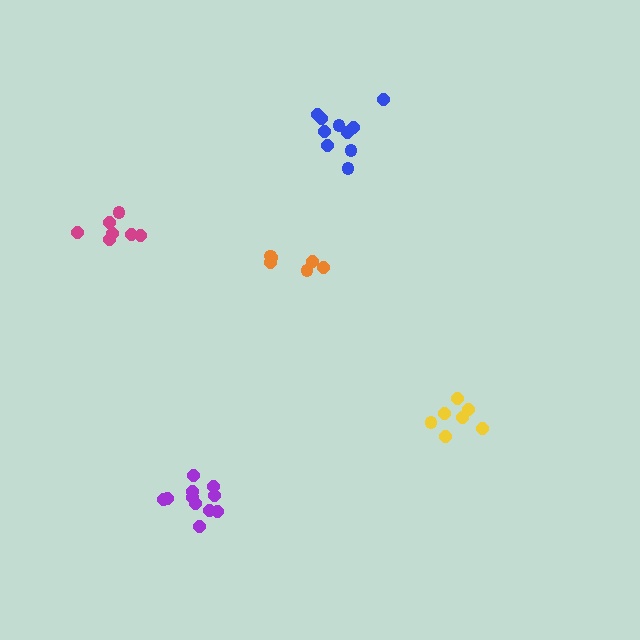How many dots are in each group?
Group 1: 7 dots, Group 2: 7 dots, Group 3: 10 dots, Group 4: 11 dots, Group 5: 6 dots (41 total).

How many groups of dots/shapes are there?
There are 5 groups.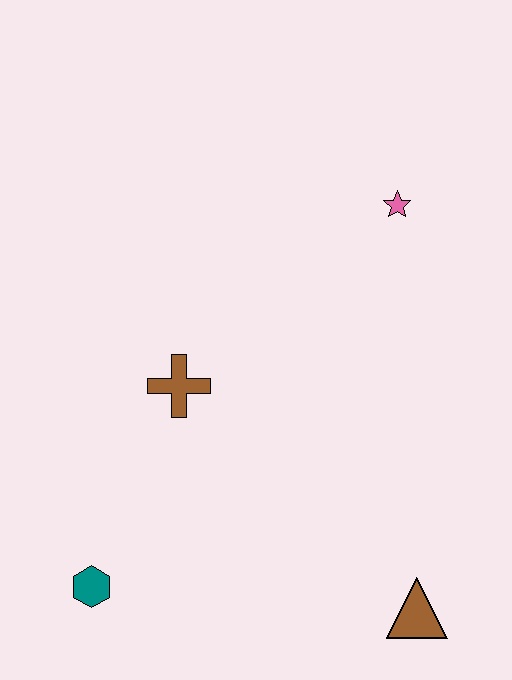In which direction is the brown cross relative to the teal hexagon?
The brown cross is above the teal hexagon.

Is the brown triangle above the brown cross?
No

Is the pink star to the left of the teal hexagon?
No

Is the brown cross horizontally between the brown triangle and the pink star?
No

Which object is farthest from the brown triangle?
The pink star is farthest from the brown triangle.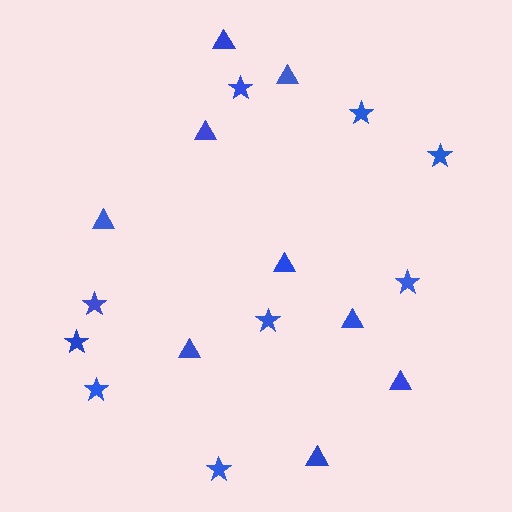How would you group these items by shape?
There are 2 groups: one group of stars (9) and one group of triangles (9).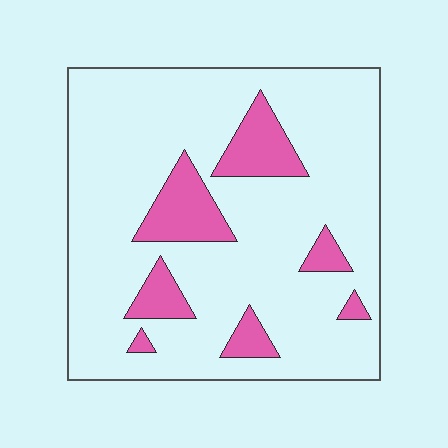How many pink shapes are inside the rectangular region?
7.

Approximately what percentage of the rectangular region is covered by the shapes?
Approximately 15%.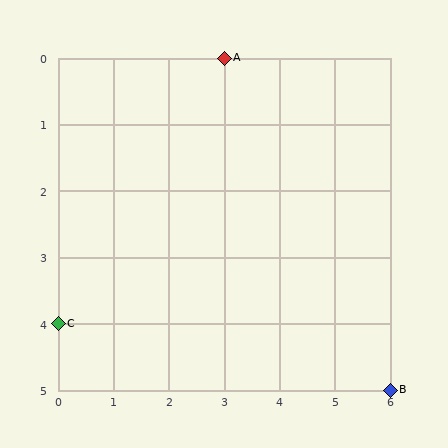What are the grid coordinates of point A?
Point A is at grid coordinates (3, 0).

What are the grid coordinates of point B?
Point B is at grid coordinates (6, 5).